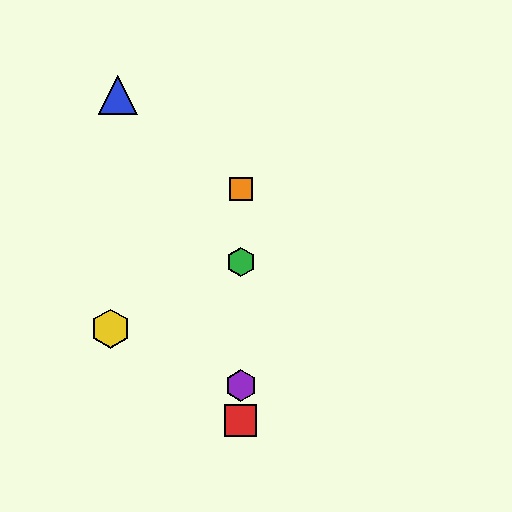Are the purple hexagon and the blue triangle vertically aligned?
No, the purple hexagon is at x≈241 and the blue triangle is at x≈118.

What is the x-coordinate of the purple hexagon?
The purple hexagon is at x≈241.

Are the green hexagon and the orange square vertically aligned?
Yes, both are at x≈241.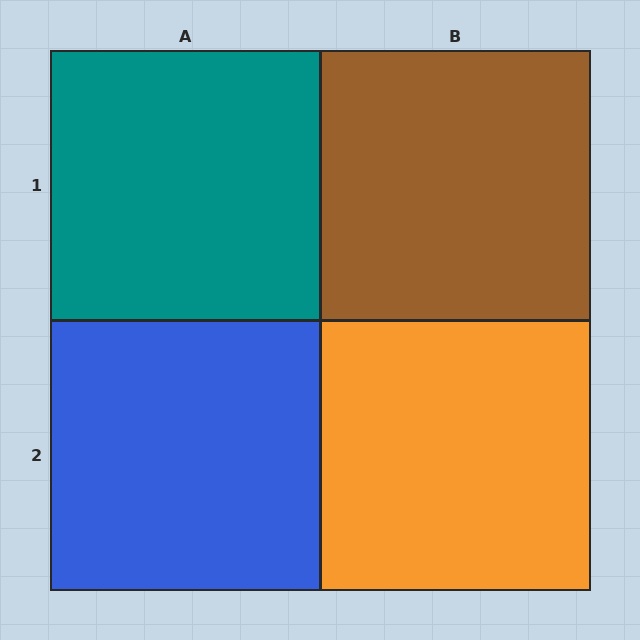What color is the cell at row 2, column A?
Blue.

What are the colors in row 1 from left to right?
Teal, brown.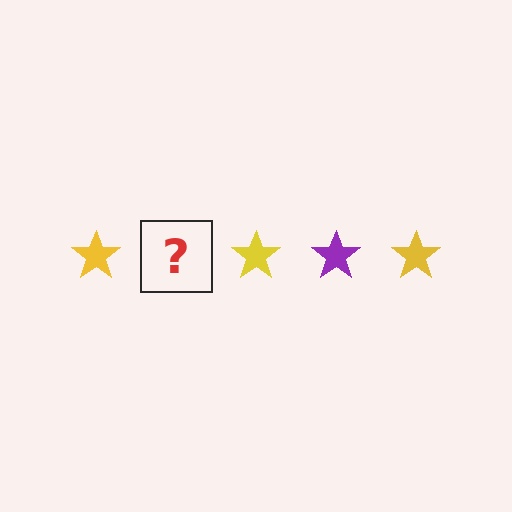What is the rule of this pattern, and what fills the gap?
The rule is that the pattern cycles through yellow, purple stars. The gap should be filled with a purple star.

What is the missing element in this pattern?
The missing element is a purple star.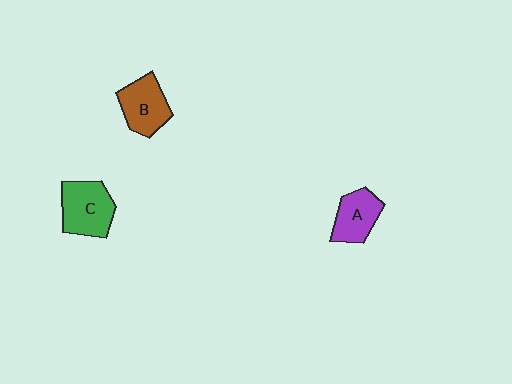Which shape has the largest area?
Shape C (green).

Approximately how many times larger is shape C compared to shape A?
Approximately 1.3 times.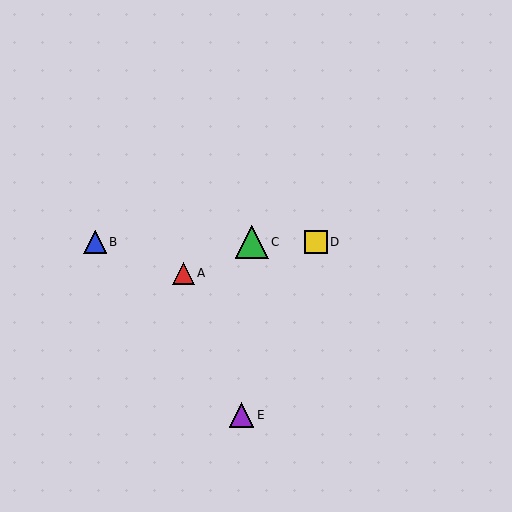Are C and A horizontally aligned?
No, C is at y≈242 and A is at y≈273.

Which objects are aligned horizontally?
Objects B, C, D are aligned horizontally.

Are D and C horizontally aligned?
Yes, both are at y≈242.